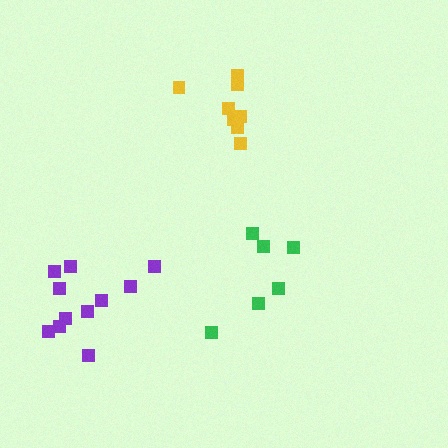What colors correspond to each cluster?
The clusters are colored: yellow, green, purple.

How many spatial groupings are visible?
There are 3 spatial groupings.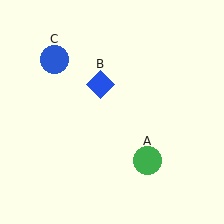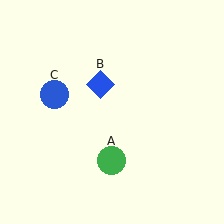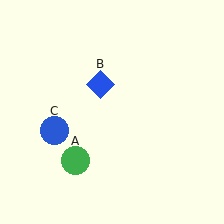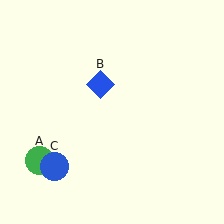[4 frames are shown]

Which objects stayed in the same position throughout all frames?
Blue diamond (object B) remained stationary.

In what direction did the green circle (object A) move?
The green circle (object A) moved left.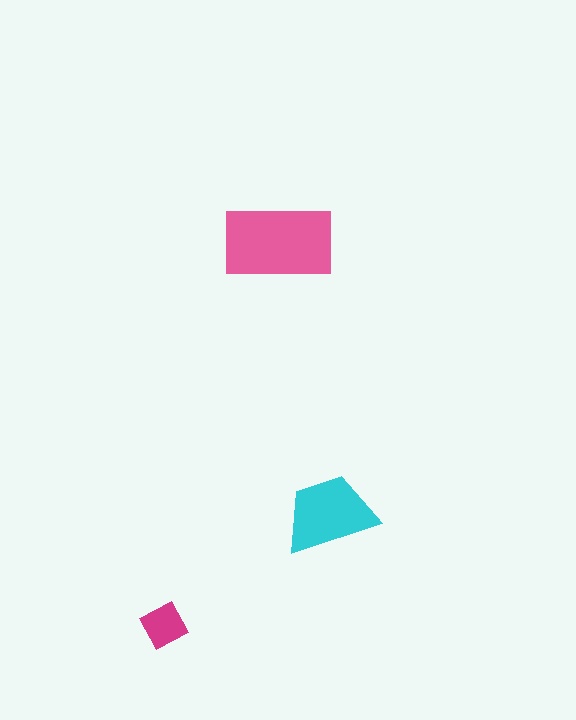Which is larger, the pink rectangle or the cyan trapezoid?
The pink rectangle.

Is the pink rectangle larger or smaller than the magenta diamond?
Larger.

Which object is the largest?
The pink rectangle.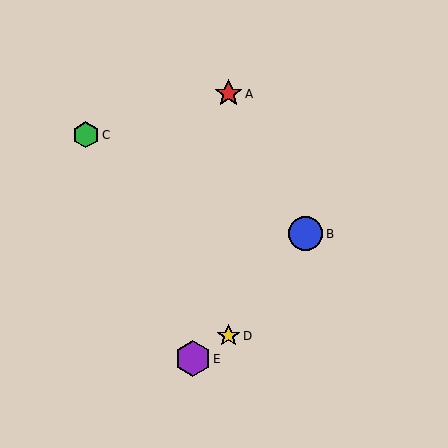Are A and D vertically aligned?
Yes, both are at x≈229.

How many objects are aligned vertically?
2 objects (A, D) are aligned vertically.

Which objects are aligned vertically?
Objects A, D are aligned vertically.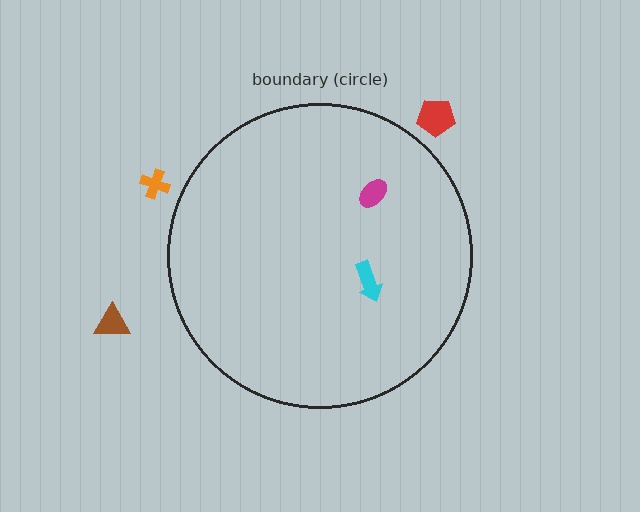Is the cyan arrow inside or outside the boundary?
Inside.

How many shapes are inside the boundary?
2 inside, 3 outside.